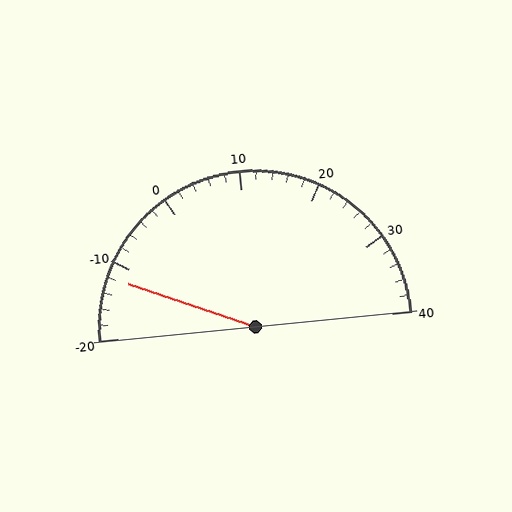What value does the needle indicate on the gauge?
The needle indicates approximately -12.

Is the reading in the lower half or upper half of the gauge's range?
The reading is in the lower half of the range (-20 to 40).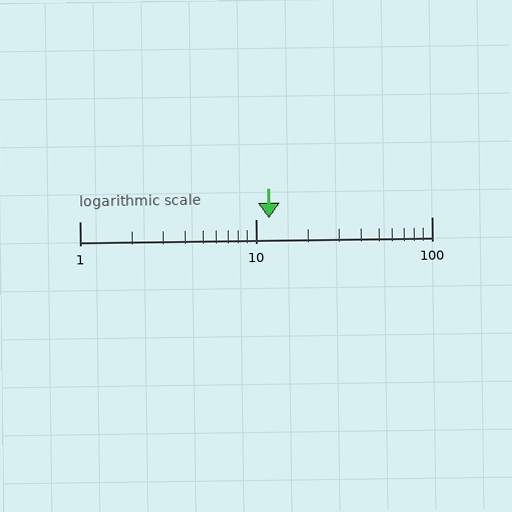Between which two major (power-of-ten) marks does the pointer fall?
The pointer is between 10 and 100.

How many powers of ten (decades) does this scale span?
The scale spans 2 decades, from 1 to 100.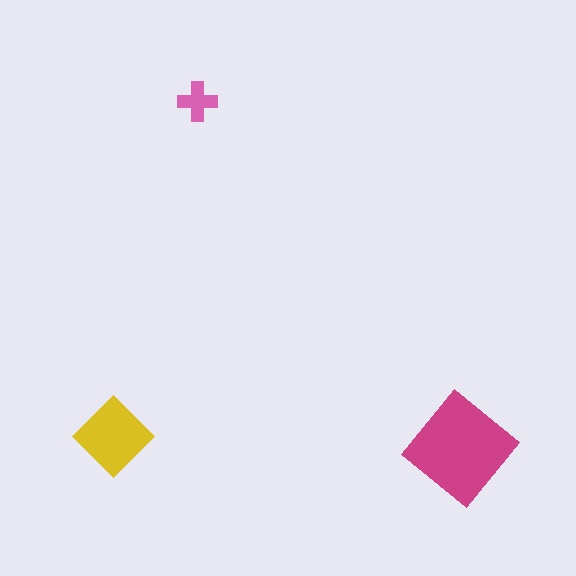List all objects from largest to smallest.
The magenta diamond, the yellow diamond, the pink cross.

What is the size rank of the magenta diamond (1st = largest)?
1st.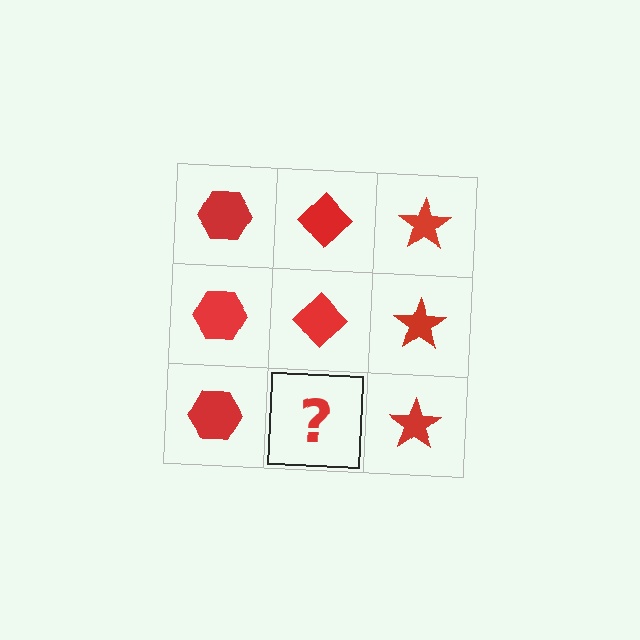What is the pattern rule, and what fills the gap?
The rule is that each column has a consistent shape. The gap should be filled with a red diamond.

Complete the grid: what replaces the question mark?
The question mark should be replaced with a red diamond.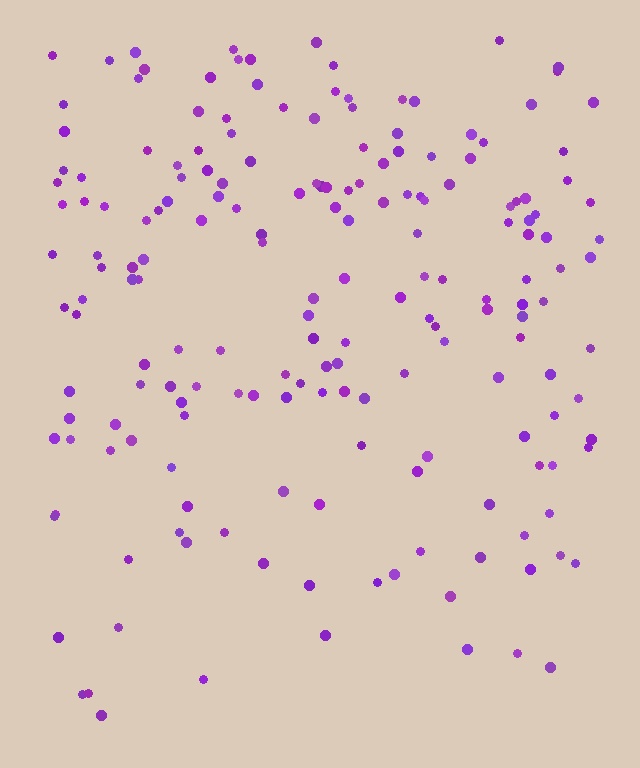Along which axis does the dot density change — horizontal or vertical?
Vertical.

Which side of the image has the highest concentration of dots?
The top.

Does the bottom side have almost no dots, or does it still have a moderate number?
Still a moderate number, just noticeably fewer than the top.